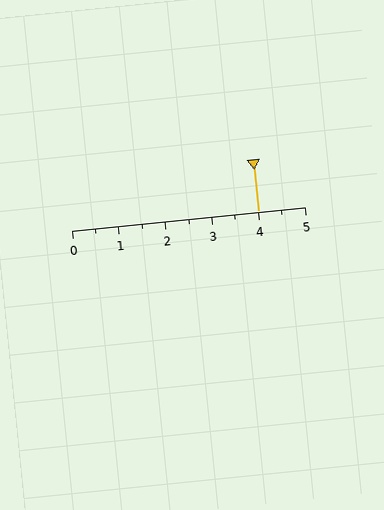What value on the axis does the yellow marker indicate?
The marker indicates approximately 4.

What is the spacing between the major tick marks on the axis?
The major ticks are spaced 1 apart.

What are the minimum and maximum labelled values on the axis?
The axis runs from 0 to 5.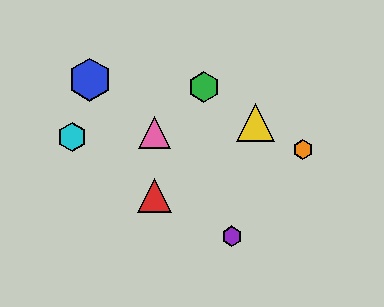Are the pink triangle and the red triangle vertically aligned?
Yes, both are at x≈155.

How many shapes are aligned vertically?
2 shapes (the red triangle, the pink triangle) are aligned vertically.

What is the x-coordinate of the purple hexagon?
The purple hexagon is at x≈232.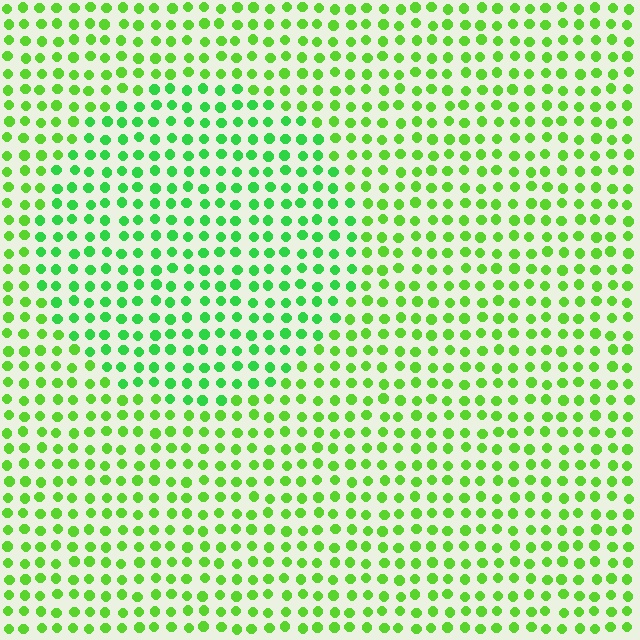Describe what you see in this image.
The image is filled with small lime elements in a uniform arrangement. A circle-shaped region is visible where the elements are tinted to a slightly different hue, forming a subtle color boundary.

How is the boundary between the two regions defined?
The boundary is defined purely by a slight shift in hue (about 23 degrees). Spacing, size, and orientation are identical on both sides.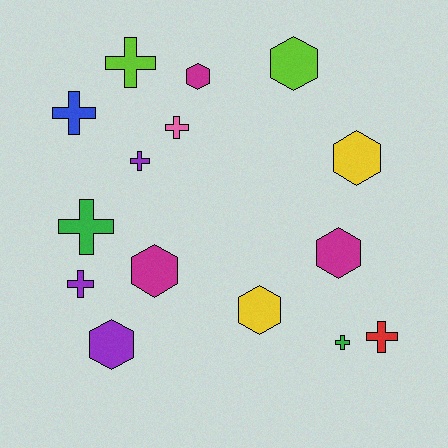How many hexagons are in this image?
There are 7 hexagons.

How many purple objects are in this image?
There are 3 purple objects.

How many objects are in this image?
There are 15 objects.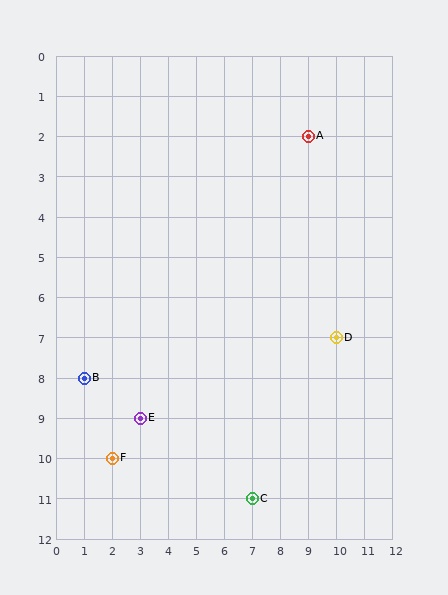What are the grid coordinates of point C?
Point C is at grid coordinates (7, 11).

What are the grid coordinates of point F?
Point F is at grid coordinates (2, 10).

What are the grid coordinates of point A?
Point A is at grid coordinates (9, 2).